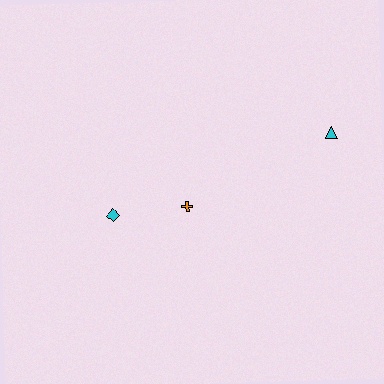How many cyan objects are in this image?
There are 2 cyan objects.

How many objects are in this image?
There are 3 objects.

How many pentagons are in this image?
There are no pentagons.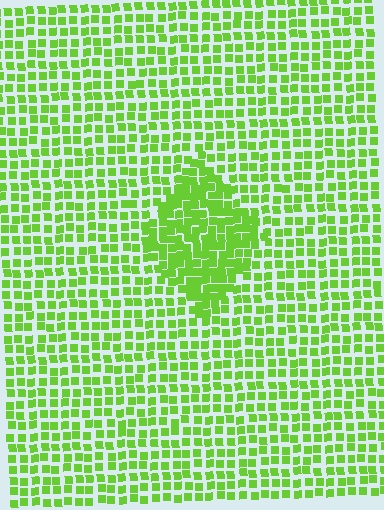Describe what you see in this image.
The image contains small lime elements arranged at two different densities. A diamond-shaped region is visible where the elements are more densely packed than the surrounding area.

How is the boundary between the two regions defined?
The boundary is defined by a change in element density (approximately 1.7x ratio). All elements are the same color, size, and shape.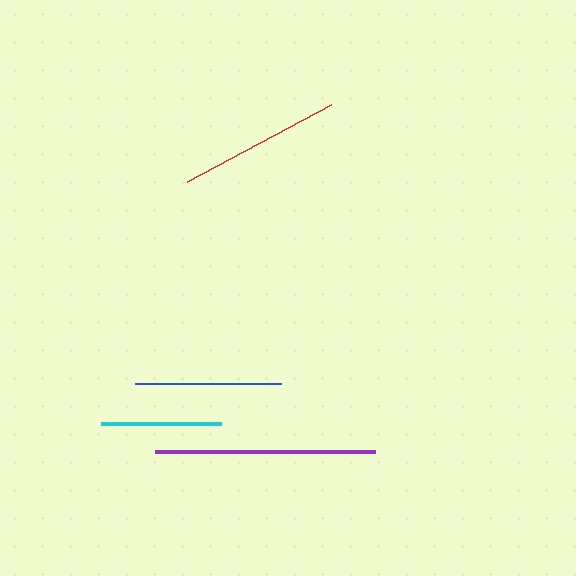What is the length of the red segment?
The red segment is approximately 163 pixels long.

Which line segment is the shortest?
The cyan line is the shortest at approximately 120 pixels.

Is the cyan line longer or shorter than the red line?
The red line is longer than the cyan line.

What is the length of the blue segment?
The blue segment is approximately 146 pixels long.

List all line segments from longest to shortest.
From longest to shortest: purple, red, blue, cyan.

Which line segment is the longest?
The purple line is the longest at approximately 220 pixels.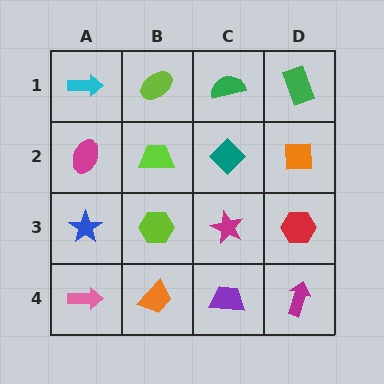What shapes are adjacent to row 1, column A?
A magenta ellipse (row 2, column A), a lime ellipse (row 1, column B).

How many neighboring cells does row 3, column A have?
3.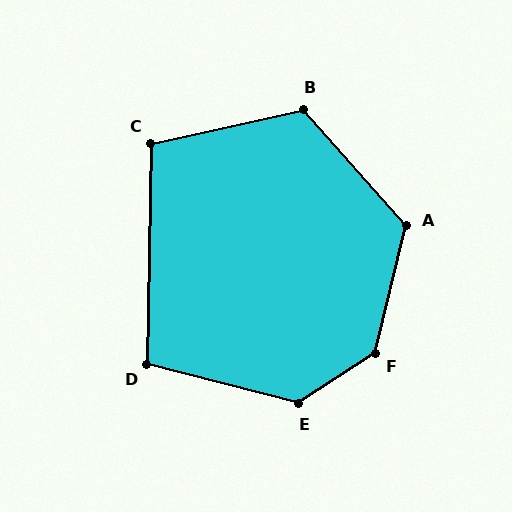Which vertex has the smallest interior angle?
D, at approximately 103 degrees.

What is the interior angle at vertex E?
Approximately 132 degrees (obtuse).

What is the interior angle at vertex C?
Approximately 104 degrees (obtuse).